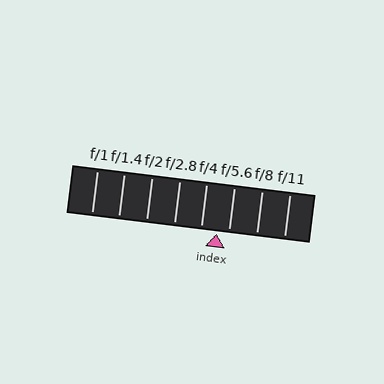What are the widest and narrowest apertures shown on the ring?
The widest aperture shown is f/1 and the narrowest is f/11.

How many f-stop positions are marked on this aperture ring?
There are 8 f-stop positions marked.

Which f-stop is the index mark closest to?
The index mark is closest to f/5.6.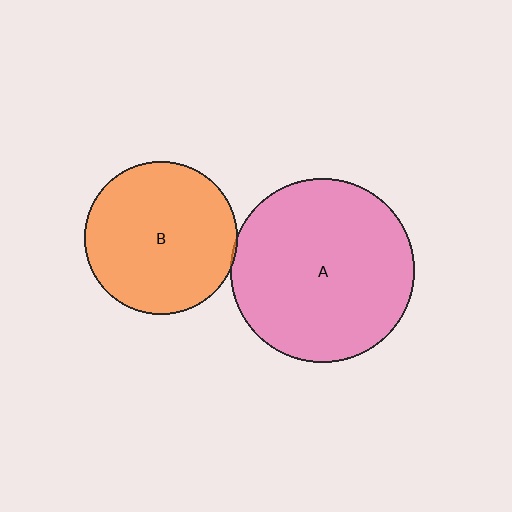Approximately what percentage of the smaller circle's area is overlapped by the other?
Approximately 5%.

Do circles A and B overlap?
Yes.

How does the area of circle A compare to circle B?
Approximately 1.4 times.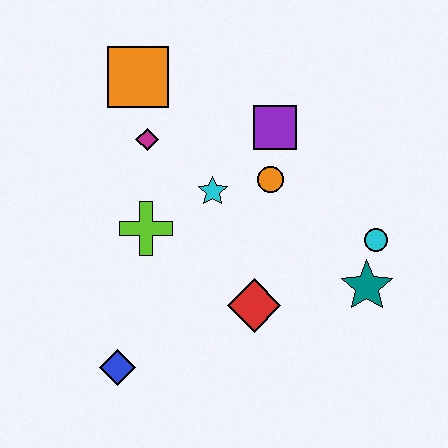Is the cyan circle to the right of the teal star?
Yes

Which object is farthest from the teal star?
The orange square is farthest from the teal star.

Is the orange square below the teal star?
No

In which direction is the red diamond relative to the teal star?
The red diamond is to the left of the teal star.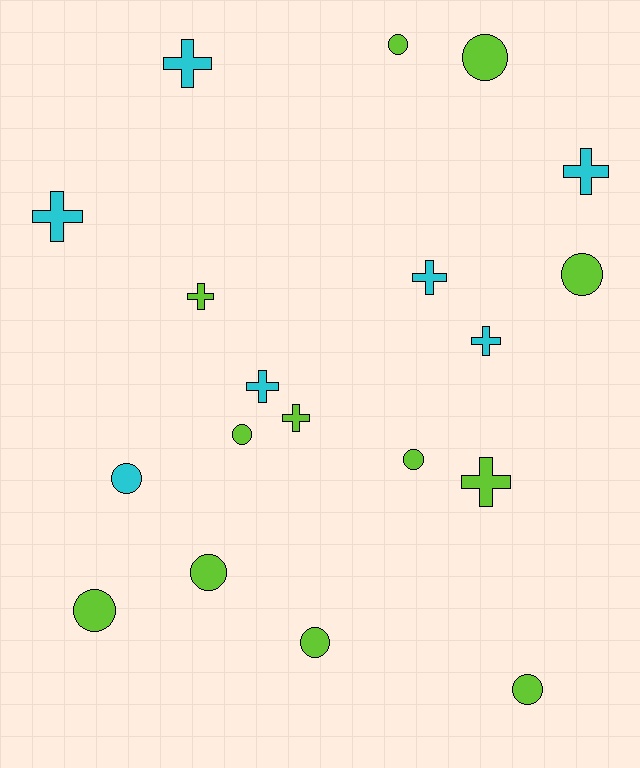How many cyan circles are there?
There is 1 cyan circle.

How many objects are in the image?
There are 19 objects.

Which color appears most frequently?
Lime, with 12 objects.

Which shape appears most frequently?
Circle, with 10 objects.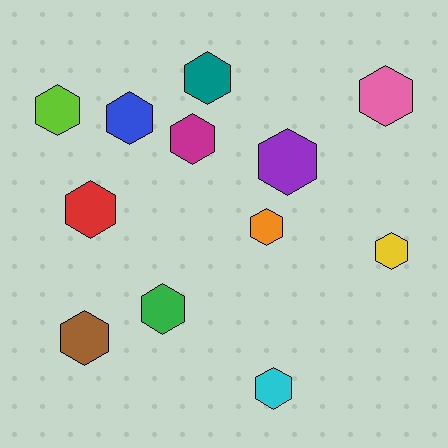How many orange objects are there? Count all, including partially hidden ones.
There is 1 orange object.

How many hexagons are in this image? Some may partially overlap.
There are 12 hexagons.